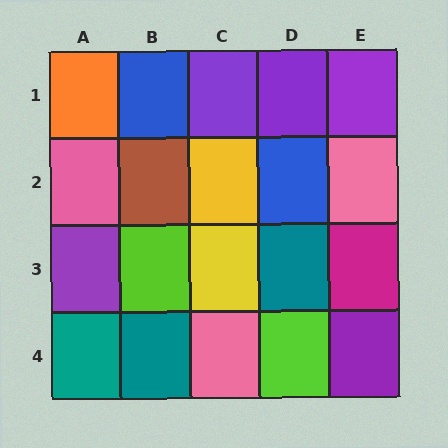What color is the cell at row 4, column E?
Purple.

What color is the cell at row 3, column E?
Magenta.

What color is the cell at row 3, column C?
Yellow.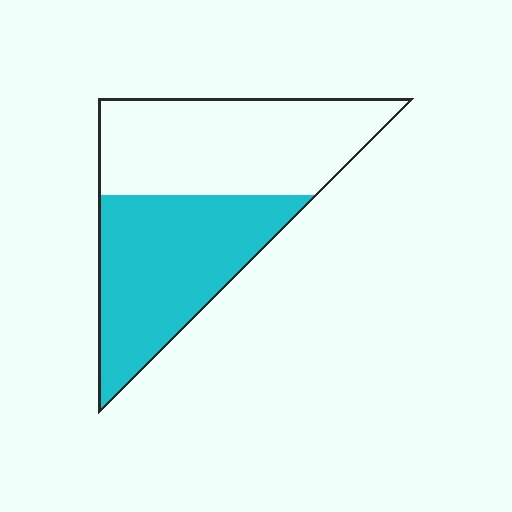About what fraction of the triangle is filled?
About one half (1/2).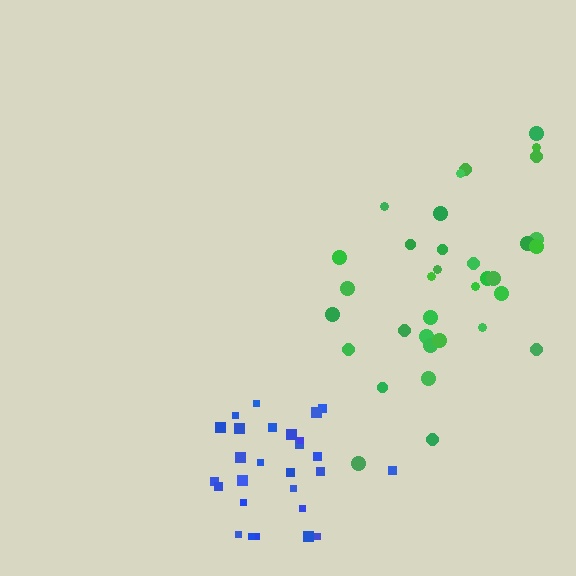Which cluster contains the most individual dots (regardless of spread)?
Green (34).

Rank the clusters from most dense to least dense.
blue, green.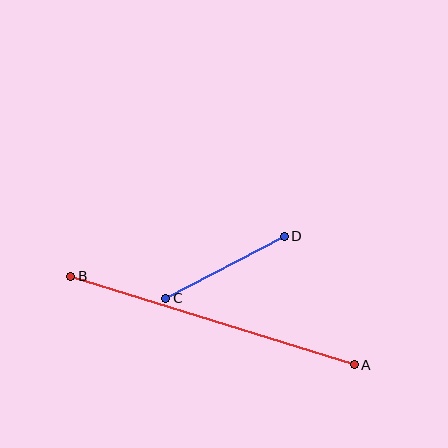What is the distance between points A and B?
The distance is approximately 297 pixels.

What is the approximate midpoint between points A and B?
The midpoint is at approximately (212, 320) pixels.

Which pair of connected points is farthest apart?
Points A and B are farthest apart.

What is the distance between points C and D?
The distance is approximately 134 pixels.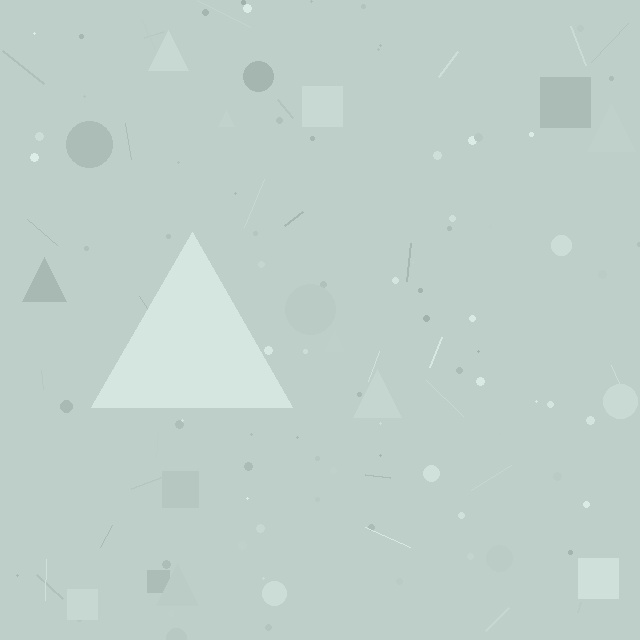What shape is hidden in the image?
A triangle is hidden in the image.